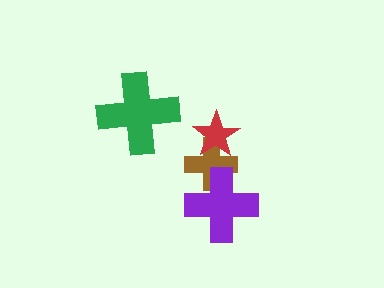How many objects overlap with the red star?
1 object overlaps with the red star.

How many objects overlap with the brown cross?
2 objects overlap with the brown cross.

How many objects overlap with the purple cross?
1 object overlaps with the purple cross.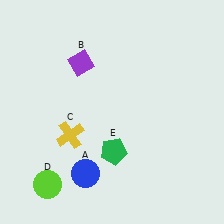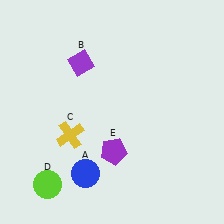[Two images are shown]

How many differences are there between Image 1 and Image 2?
There is 1 difference between the two images.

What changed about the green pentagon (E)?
In Image 1, E is green. In Image 2, it changed to purple.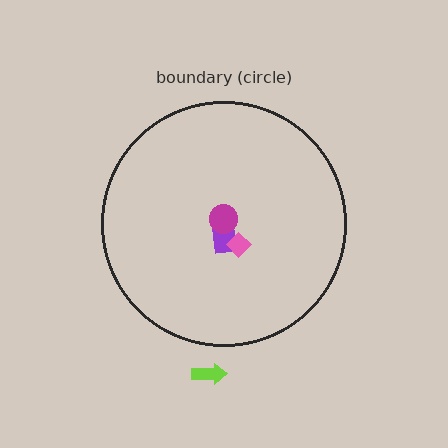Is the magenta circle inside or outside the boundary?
Inside.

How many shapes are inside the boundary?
3 inside, 1 outside.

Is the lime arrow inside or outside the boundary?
Outside.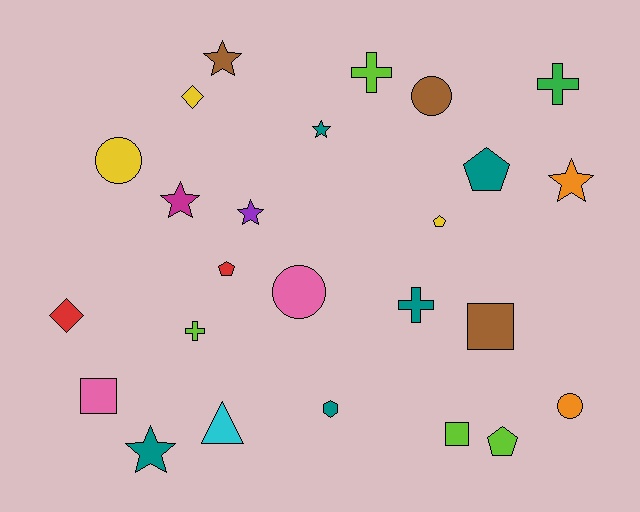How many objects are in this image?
There are 25 objects.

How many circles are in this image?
There are 4 circles.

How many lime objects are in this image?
There are 4 lime objects.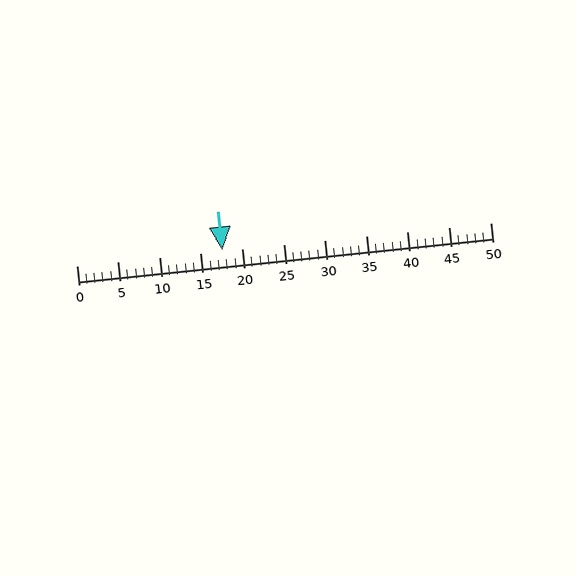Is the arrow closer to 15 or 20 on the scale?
The arrow is closer to 20.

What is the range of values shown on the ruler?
The ruler shows values from 0 to 50.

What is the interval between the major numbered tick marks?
The major tick marks are spaced 5 units apart.